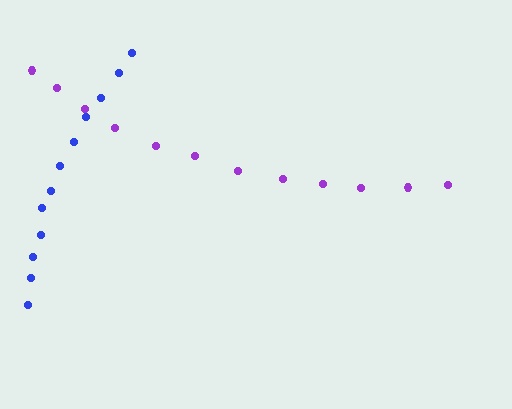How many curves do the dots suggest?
There are 2 distinct paths.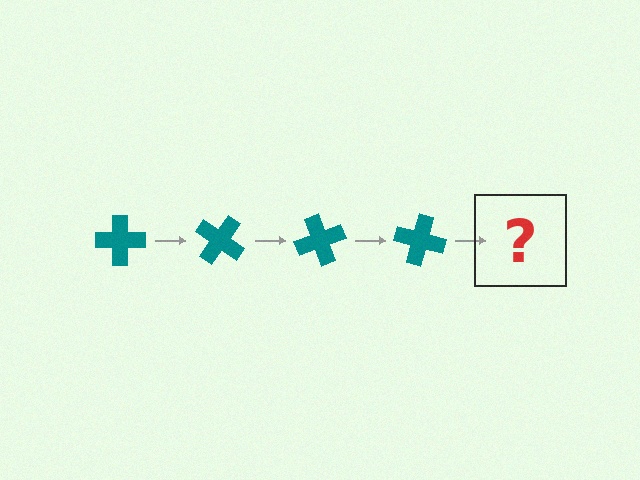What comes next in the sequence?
The next element should be a teal cross rotated 140 degrees.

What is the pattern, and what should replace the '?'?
The pattern is that the cross rotates 35 degrees each step. The '?' should be a teal cross rotated 140 degrees.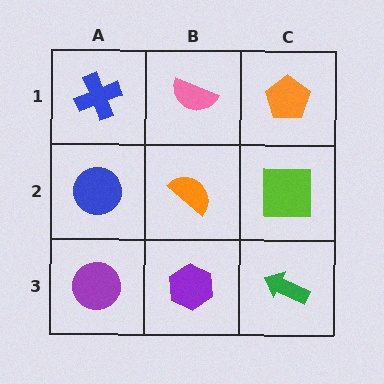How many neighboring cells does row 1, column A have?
2.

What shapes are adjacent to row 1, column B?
An orange semicircle (row 2, column B), a blue cross (row 1, column A), an orange pentagon (row 1, column C).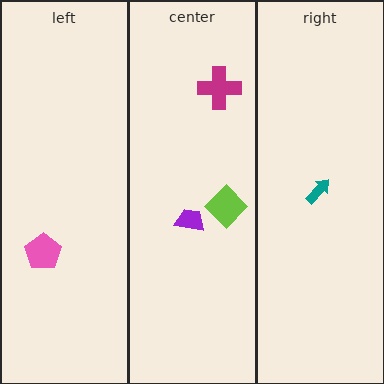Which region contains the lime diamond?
The center region.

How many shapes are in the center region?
3.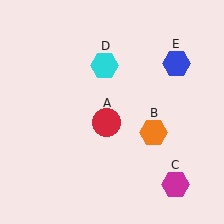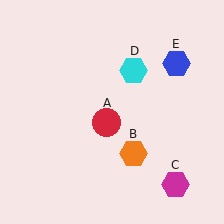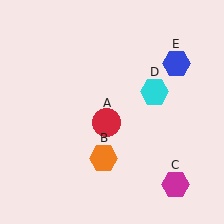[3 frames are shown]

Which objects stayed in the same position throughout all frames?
Red circle (object A) and magenta hexagon (object C) and blue hexagon (object E) remained stationary.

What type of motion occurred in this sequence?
The orange hexagon (object B), cyan hexagon (object D) rotated clockwise around the center of the scene.